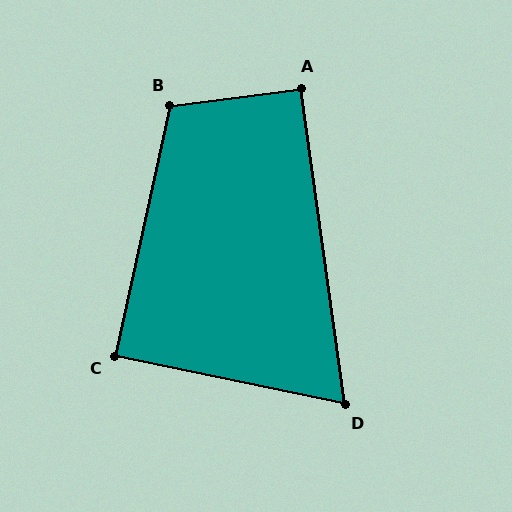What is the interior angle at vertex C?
Approximately 90 degrees (approximately right).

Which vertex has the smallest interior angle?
D, at approximately 70 degrees.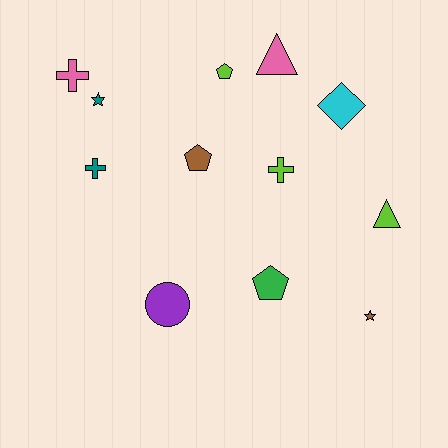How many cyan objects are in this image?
There is 1 cyan object.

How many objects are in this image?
There are 12 objects.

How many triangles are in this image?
There are 2 triangles.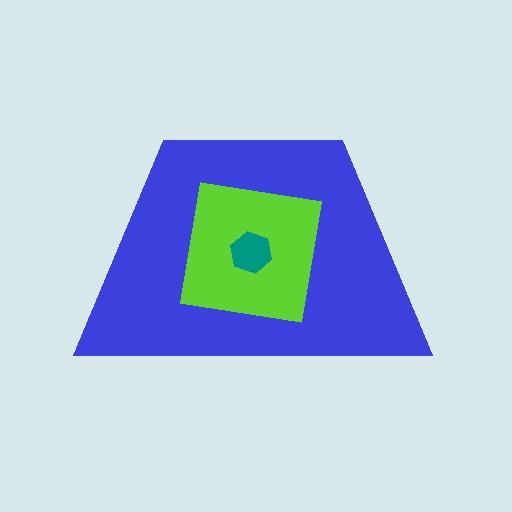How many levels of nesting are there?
3.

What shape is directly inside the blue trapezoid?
The lime square.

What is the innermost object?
The teal hexagon.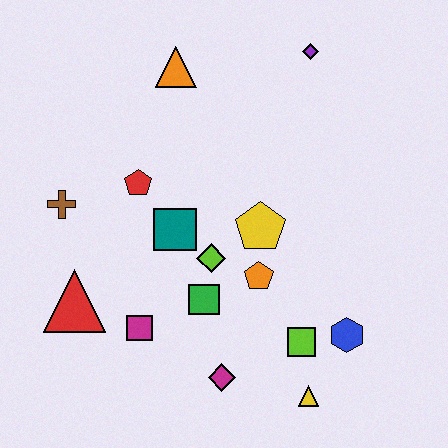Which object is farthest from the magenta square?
The purple diamond is farthest from the magenta square.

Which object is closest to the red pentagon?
The teal square is closest to the red pentagon.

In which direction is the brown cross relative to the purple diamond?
The brown cross is to the left of the purple diamond.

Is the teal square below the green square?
No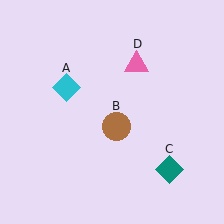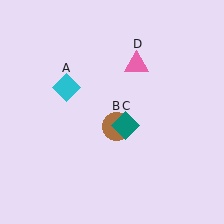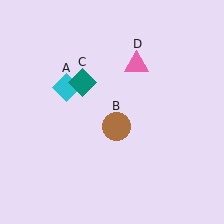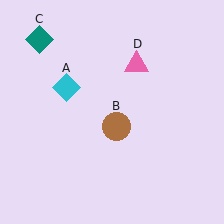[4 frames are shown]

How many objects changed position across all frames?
1 object changed position: teal diamond (object C).